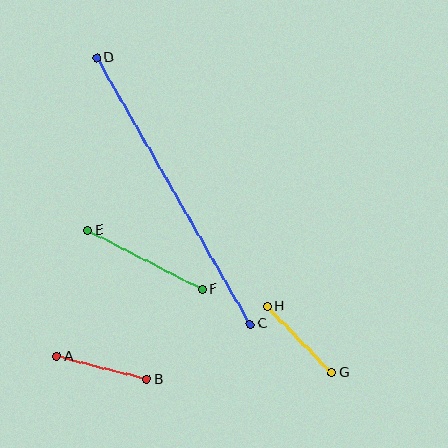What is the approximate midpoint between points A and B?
The midpoint is at approximately (101, 368) pixels.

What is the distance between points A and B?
The distance is approximately 93 pixels.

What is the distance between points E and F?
The distance is approximately 128 pixels.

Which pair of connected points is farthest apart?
Points C and D are farthest apart.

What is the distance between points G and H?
The distance is approximately 92 pixels.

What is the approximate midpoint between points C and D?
The midpoint is at approximately (173, 191) pixels.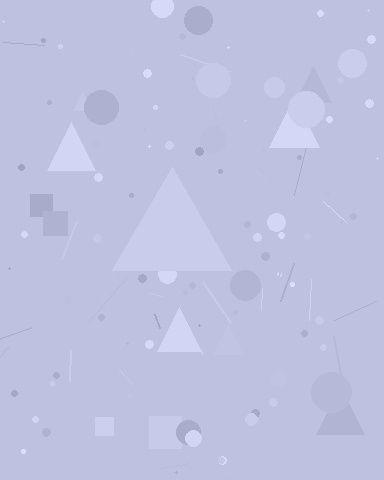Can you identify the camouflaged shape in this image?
The camouflaged shape is a triangle.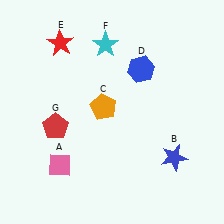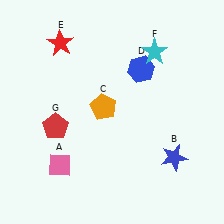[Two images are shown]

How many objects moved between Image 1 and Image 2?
1 object moved between the two images.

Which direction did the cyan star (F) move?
The cyan star (F) moved right.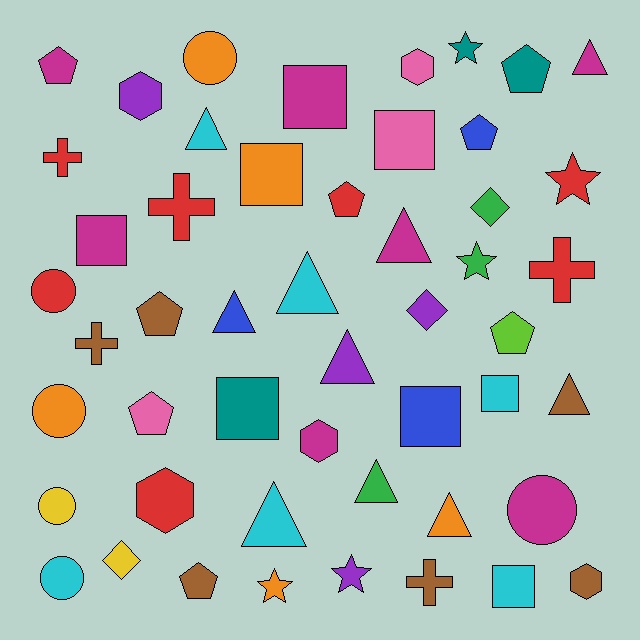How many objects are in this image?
There are 50 objects.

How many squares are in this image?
There are 8 squares.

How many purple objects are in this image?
There are 4 purple objects.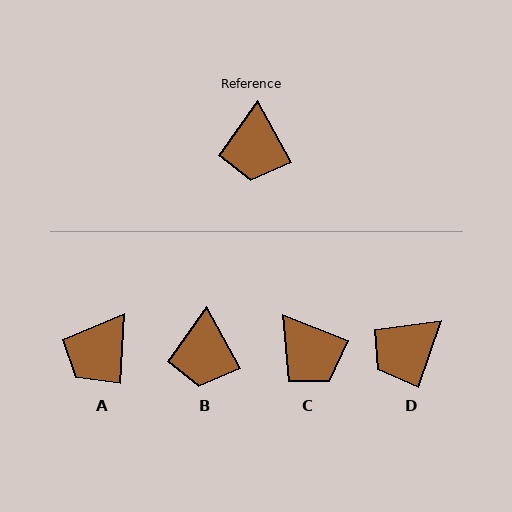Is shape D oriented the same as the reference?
No, it is off by about 47 degrees.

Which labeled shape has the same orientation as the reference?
B.